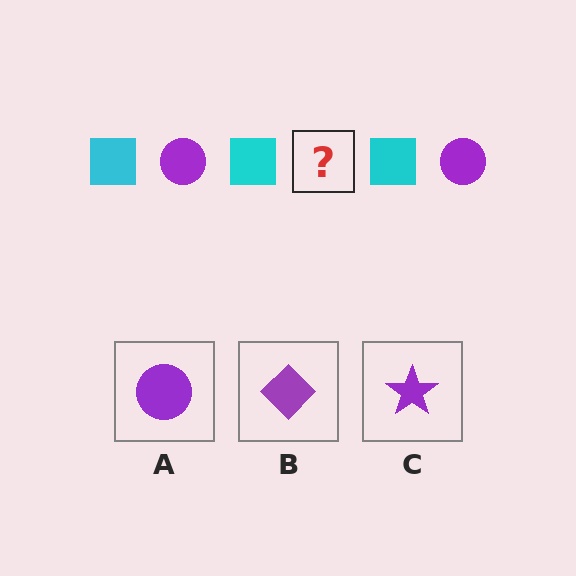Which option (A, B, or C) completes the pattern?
A.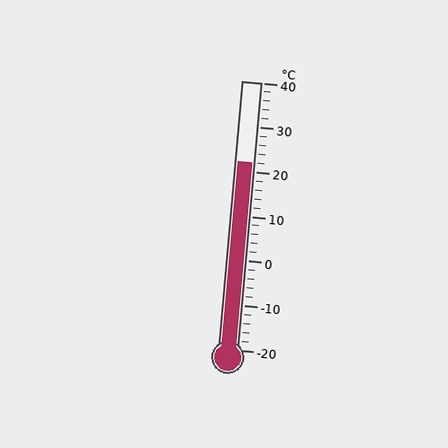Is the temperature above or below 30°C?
The temperature is below 30°C.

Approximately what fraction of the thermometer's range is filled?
The thermometer is filled to approximately 70% of its range.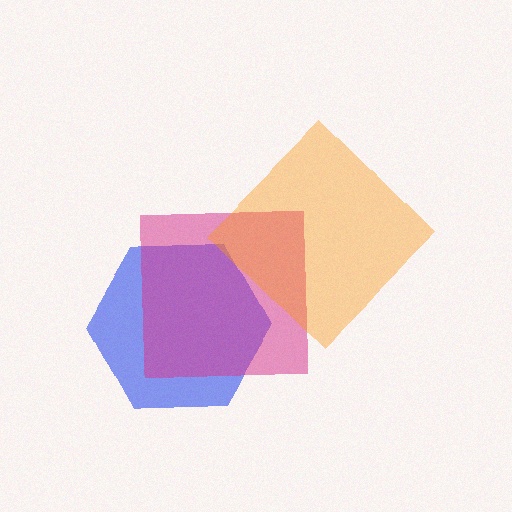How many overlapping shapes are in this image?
There are 3 overlapping shapes in the image.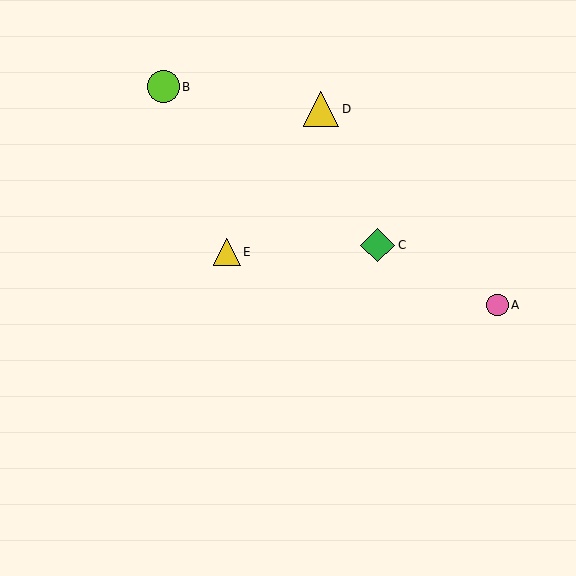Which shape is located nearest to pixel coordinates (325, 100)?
The yellow triangle (labeled D) at (321, 109) is nearest to that location.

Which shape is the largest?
The yellow triangle (labeled D) is the largest.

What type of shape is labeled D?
Shape D is a yellow triangle.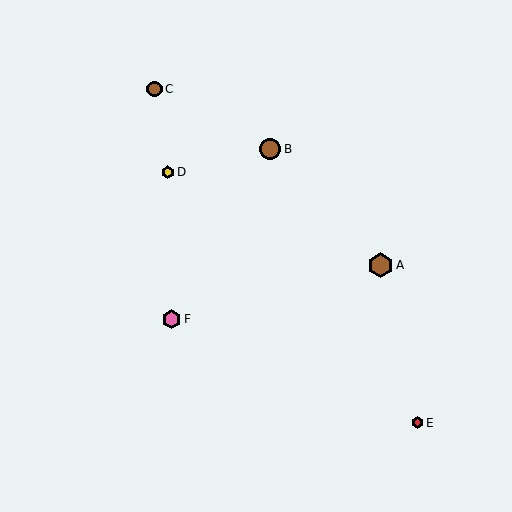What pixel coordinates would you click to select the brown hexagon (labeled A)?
Click at (381, 265) to select the brown hexagon A.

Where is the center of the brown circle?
The center of the brown circle is at (270, 149).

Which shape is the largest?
The brown hexagon (labeled A) is the largest.